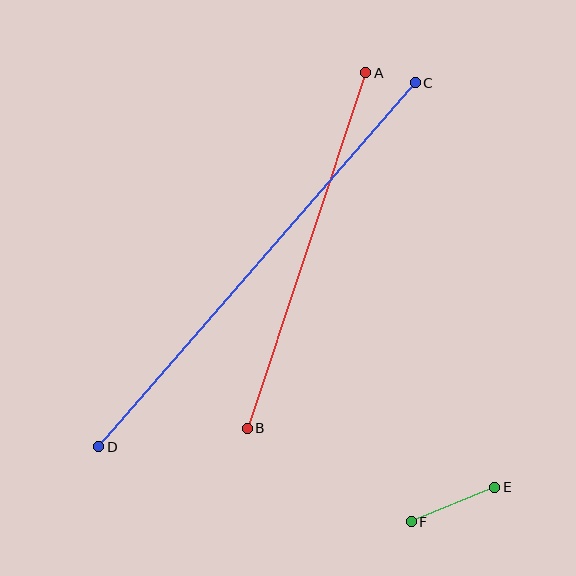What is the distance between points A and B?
The distance is approximately 375 pixels.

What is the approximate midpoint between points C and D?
The midpoint is at approximately (257, 265) pixels.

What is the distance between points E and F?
The distance is approximately 90 pixels.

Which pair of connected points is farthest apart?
Points C and D are farthest apart.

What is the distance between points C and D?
The distance is approximately 482 pixels.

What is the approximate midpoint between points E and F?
The midpoint is at approximately (453, 504) pixels.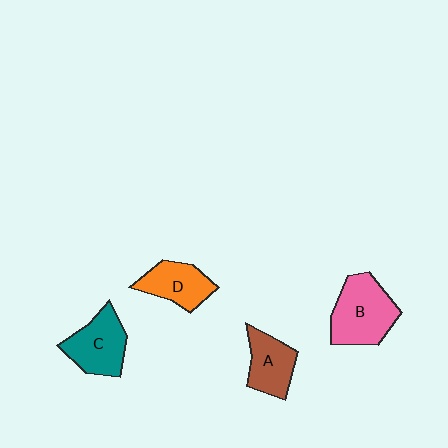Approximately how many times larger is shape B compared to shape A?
Approximately 1.5 times.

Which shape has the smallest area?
Shape A (brown).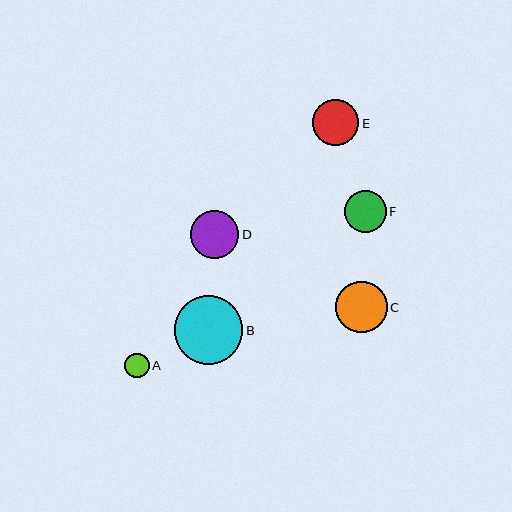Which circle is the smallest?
Circle A is the smallest with a size of approximately 24 pixels.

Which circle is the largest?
Circle B is the largest with a size of approximately 69 pixels.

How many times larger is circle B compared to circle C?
Circle B is approximately 1.3 times the size of circle C.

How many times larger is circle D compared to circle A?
Circle D is approximately 2.0 times the size of circle A.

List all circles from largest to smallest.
From largest to smallest: B, C, D, E, F, A.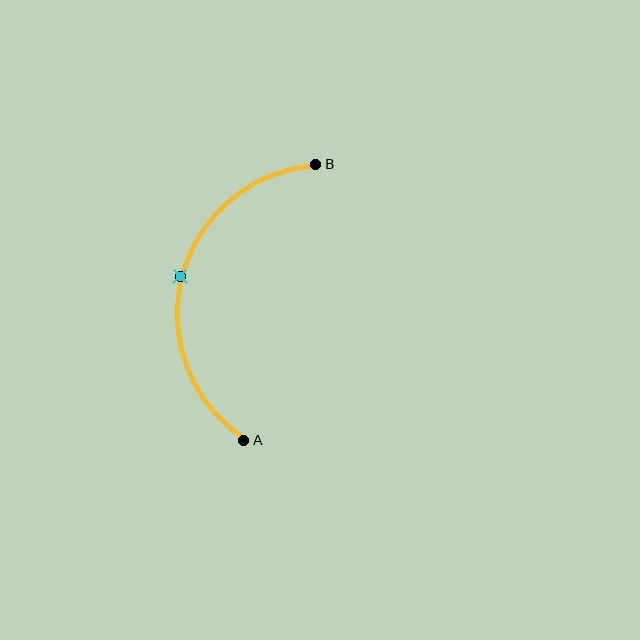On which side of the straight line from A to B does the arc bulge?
The arc bulges to the left of the straight line connecting A and B.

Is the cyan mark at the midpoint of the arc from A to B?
Yes. The cyan mark lies on the arc at equal arc-length from both A and B — it is the arc midpoint.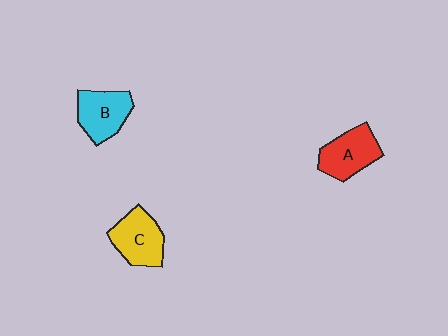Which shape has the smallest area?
Shape B (cyan).